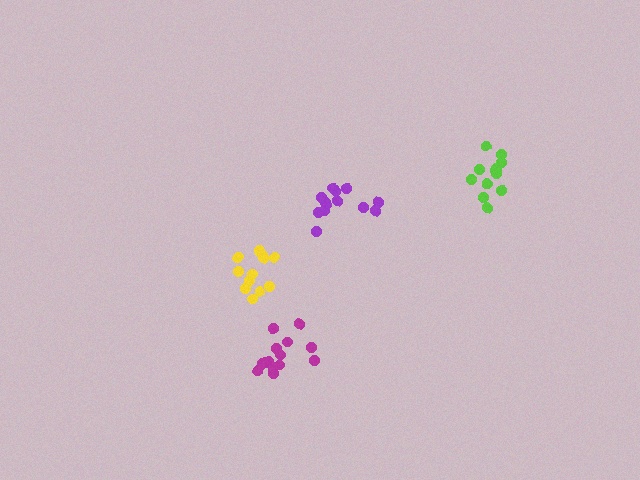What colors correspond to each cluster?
The clusters are colored: magenta, yellow, lime, purple.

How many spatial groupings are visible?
There are 4 spatial groupings.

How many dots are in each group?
Group 1: 14 dots, Group 2: 13 dots, Group 3: 12 dots, Group 4: 13 dots (52 total).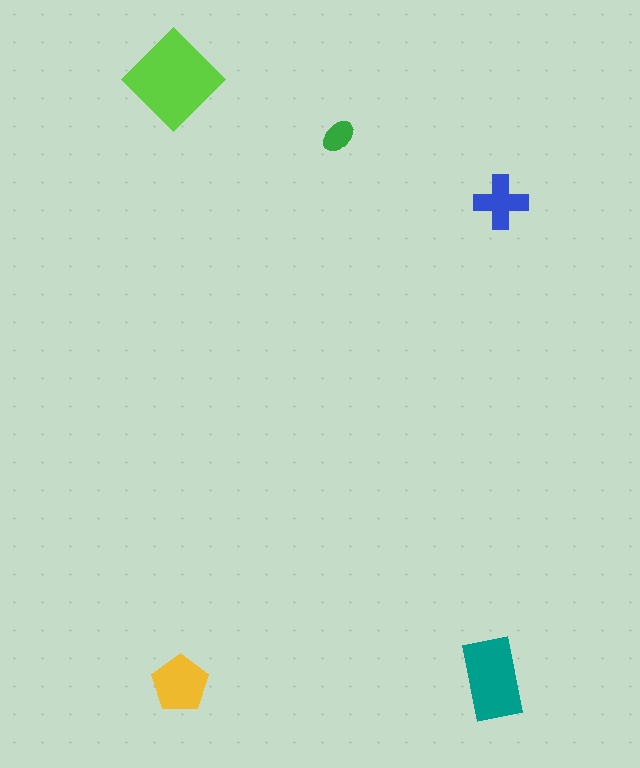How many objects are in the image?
There are 5 objects in the image.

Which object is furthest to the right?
The blue cross is rightmost.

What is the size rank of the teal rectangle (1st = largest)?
2nd.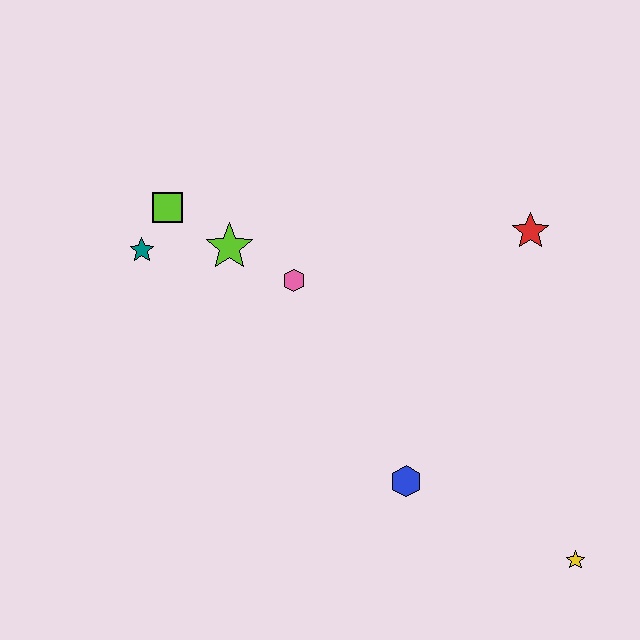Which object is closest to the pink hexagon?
The lime star is closest to the pink hexagon.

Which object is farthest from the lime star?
The yellow star is farthest from the lime star.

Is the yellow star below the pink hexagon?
Yes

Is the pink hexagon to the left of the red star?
Yes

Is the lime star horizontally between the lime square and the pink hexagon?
Yes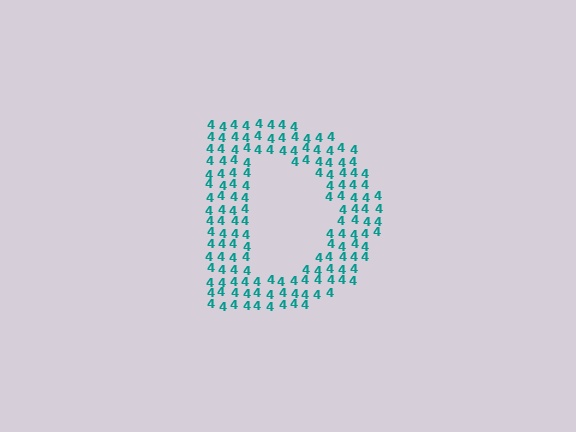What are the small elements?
The small elements are digit 4's.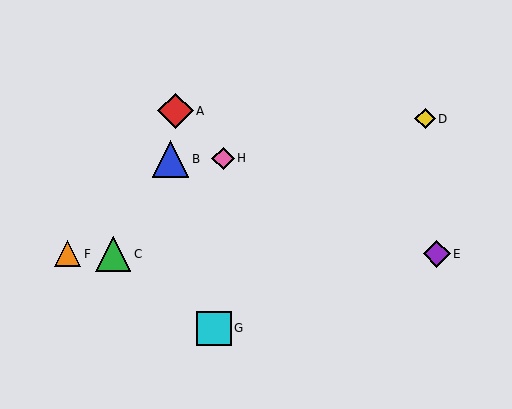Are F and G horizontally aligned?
No, F is at y≈254 and G is at y≈328.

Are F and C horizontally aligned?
Yes, both are at y≈254.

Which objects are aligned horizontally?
Objects C, E, F are aligned horizontally.